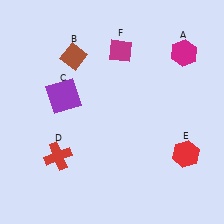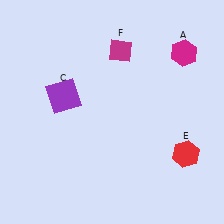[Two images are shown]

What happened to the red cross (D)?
The red cross (D) was removed in Image 2. It was in the bottom-left area of Image 1.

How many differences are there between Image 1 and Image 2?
There are 2 differences between the two images.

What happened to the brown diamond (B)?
The brown diamond (B) was removed in Image 2. It was in the top-left area of Image 1.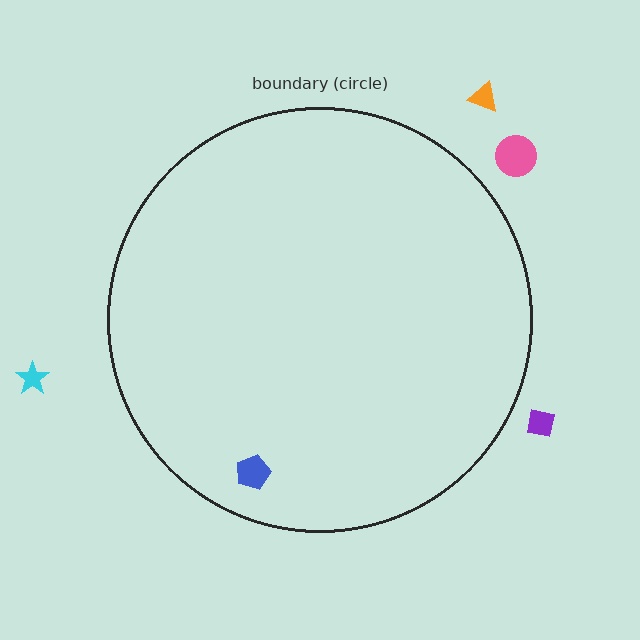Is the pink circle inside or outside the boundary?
Outside.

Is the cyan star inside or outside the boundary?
Outside.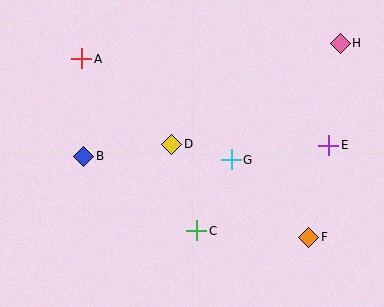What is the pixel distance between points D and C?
The distance between D and C is 90 pixels.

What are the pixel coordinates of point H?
Point H is at (340, 43).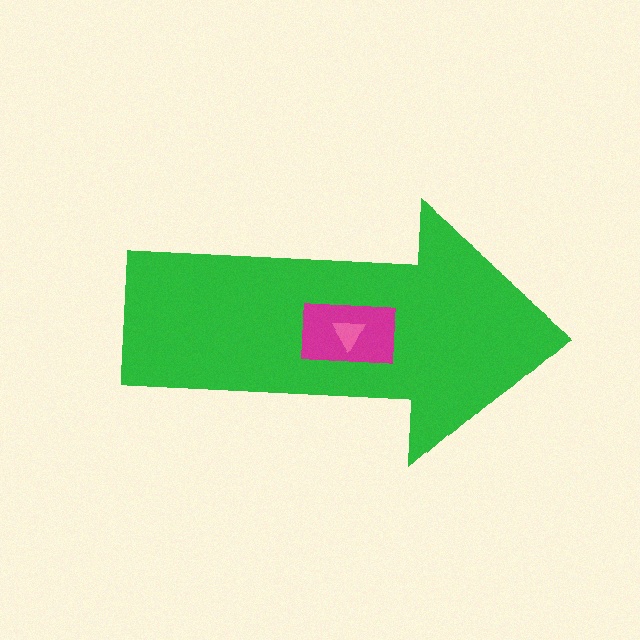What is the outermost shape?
The green arrow.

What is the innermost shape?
The pink triangle.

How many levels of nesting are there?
3.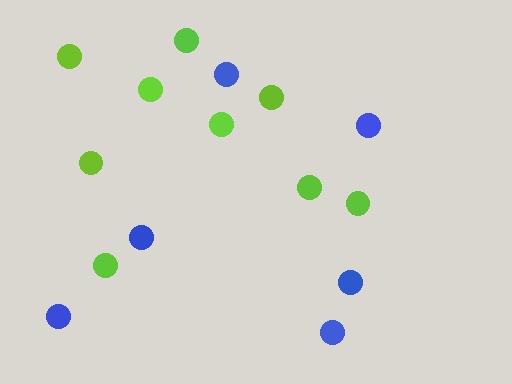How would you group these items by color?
There are 2 groups: one group of lime circles (9) and one group of blue circles (6).